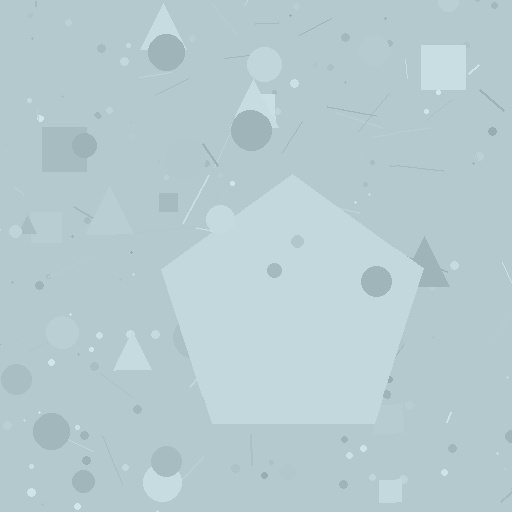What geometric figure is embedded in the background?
A pentagon is embedded in the background.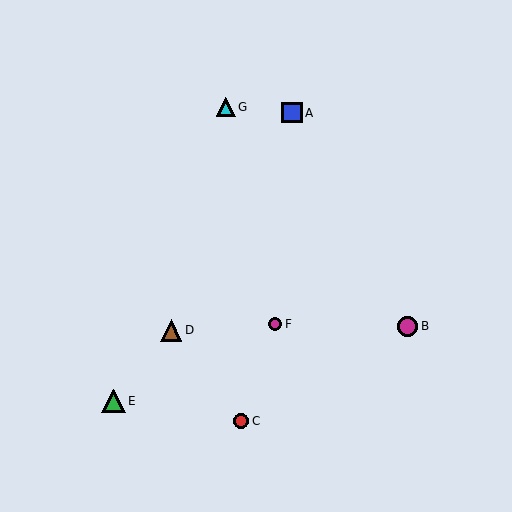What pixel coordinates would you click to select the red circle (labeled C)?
Click at (241, 421) to select the red circle C.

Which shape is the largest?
The green triangle (labeled E) is the largest.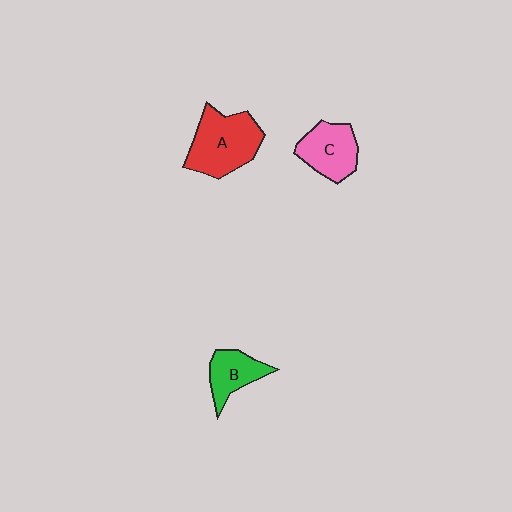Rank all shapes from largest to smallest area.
From largest to smallest: A (red), C (pink), B (green).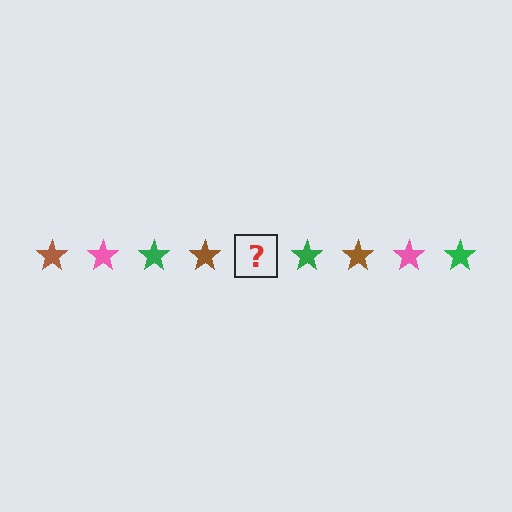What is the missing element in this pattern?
The missing element is a pink star.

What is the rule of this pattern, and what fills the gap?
The rule is that the pattern cycles through brown, pink, green stars. The gap should be filled with a pink star.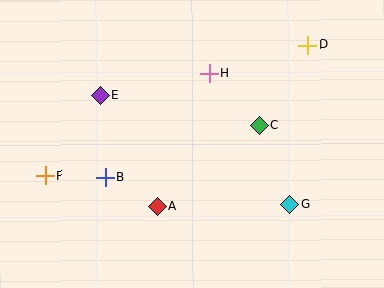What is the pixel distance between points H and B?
The distance between H and B is 147 pixels.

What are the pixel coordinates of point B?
Point B is at (106, 178).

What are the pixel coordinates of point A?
Point A is at (158, 206).